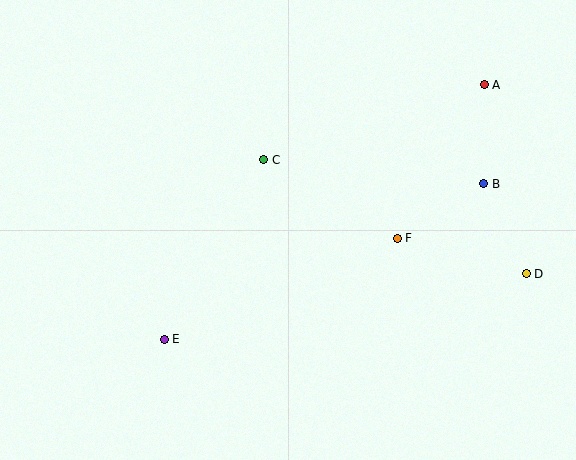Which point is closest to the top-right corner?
Point A is closest to the top-right corner.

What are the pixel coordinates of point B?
Point B is at (484, 184).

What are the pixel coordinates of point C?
Point C is at (264, 160).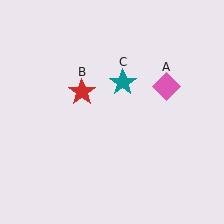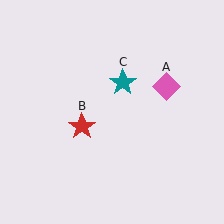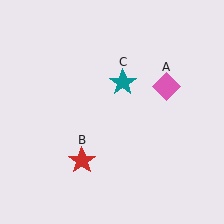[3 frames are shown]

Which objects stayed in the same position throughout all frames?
Pink diamond (object A) and teal star (object C) remained stationary.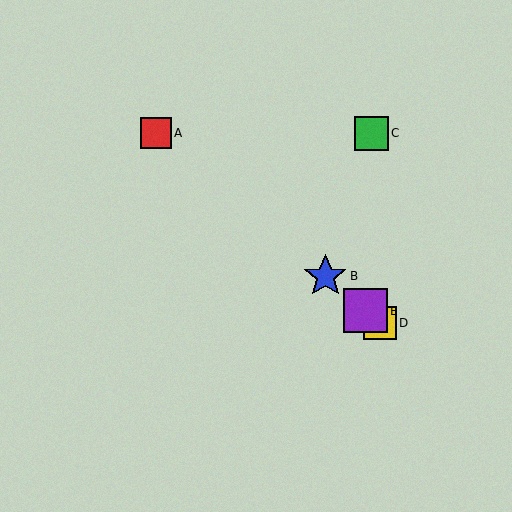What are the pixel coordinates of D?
Object D is at (380, 323).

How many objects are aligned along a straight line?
4 objects (A, B, D, E) are aligned along a straight line.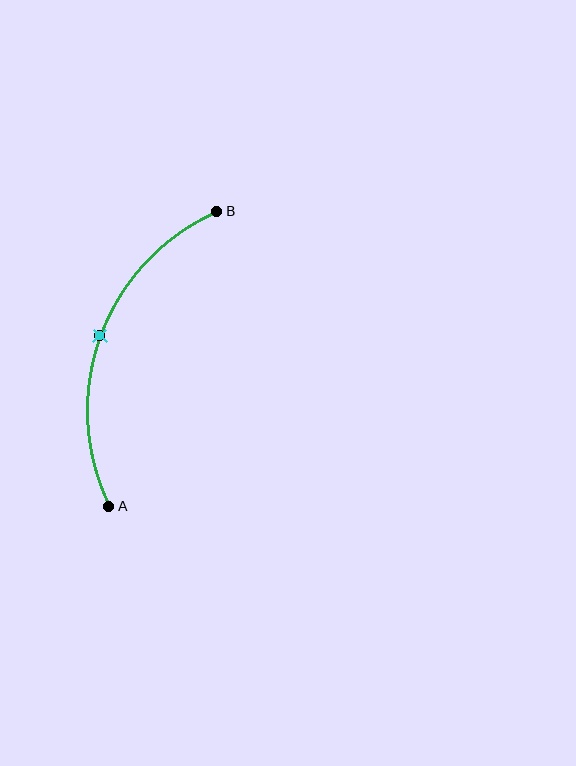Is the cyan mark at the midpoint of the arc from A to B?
Yes. The cyan mark lies on the arc at equal arc-length from both A and B — it is the arc midpoint.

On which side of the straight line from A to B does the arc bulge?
The arc bulges to the left of the straight line connecting A and B.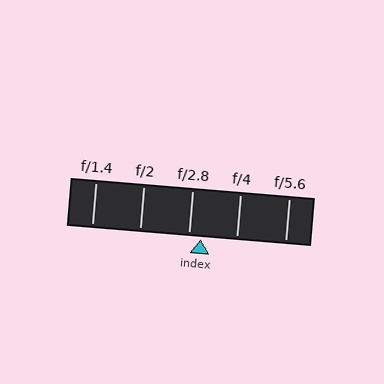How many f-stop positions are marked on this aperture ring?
There are 5 f-stop positions marked.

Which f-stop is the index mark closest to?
The index mark is closest to f/2.8.